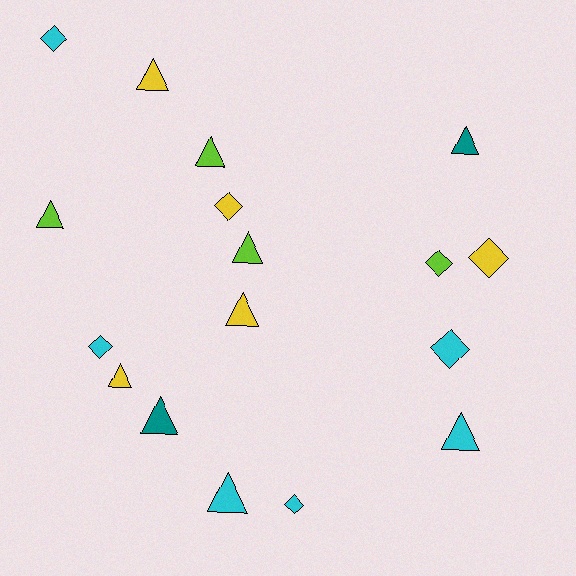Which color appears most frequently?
Cyan, with 6 objects.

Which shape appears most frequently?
Triangle, with 10 objects.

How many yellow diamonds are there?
There are 2 yellow diamonds.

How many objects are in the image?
There are 17 objects.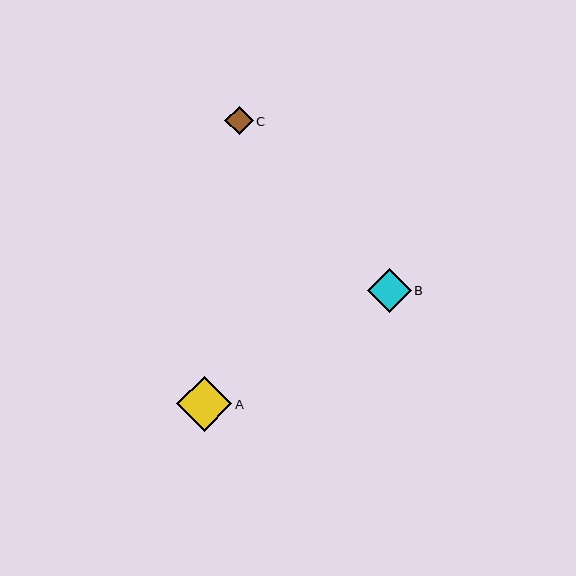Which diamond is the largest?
Diamond A is the largest with a size of approximately 55 pixels.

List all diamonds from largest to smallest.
From largest to smallest: A, B, C.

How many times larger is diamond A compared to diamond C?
Diamond A is approximately 1.9 times the size of diamond C.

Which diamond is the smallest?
Diamond C is the smallest with a size of approximately 28 pixels.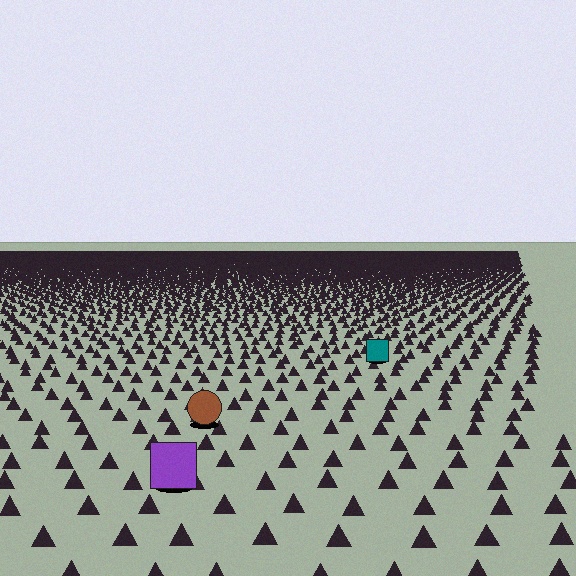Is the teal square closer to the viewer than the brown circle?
No. The brown circle is closer — you can tell from the texture gradient: the ground texture is coarser near it.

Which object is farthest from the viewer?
The teal square is farthest from the viewer. It appears smaller and the ground texture around it is denser.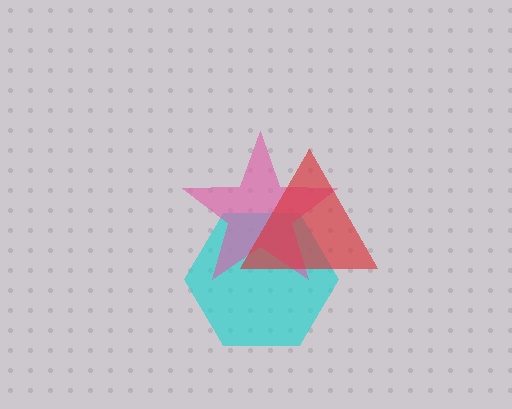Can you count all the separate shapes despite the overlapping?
Yes, there are 3 separate shapes.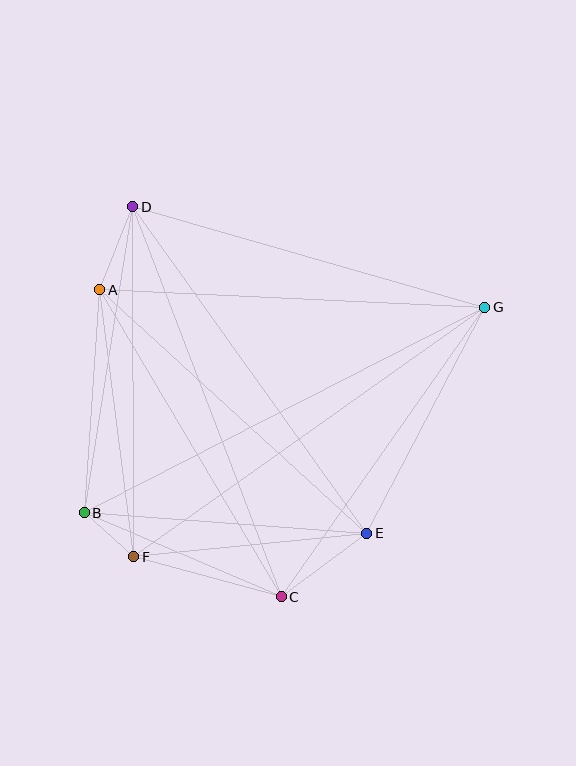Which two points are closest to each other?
Points B and F are closest to each other.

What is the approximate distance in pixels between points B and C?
The distance between B and C is approximately 214 pixels.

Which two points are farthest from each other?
Points B and G are farthest from each other.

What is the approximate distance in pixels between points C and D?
The distance between C and D is approximately 417 pixels.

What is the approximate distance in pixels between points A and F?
The distance between A and F is approximately 269 pixels.